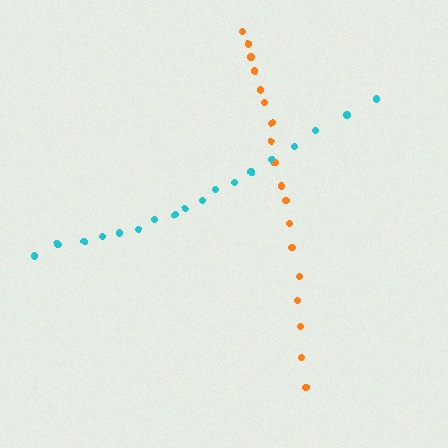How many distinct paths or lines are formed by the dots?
There are 2 distinct paths.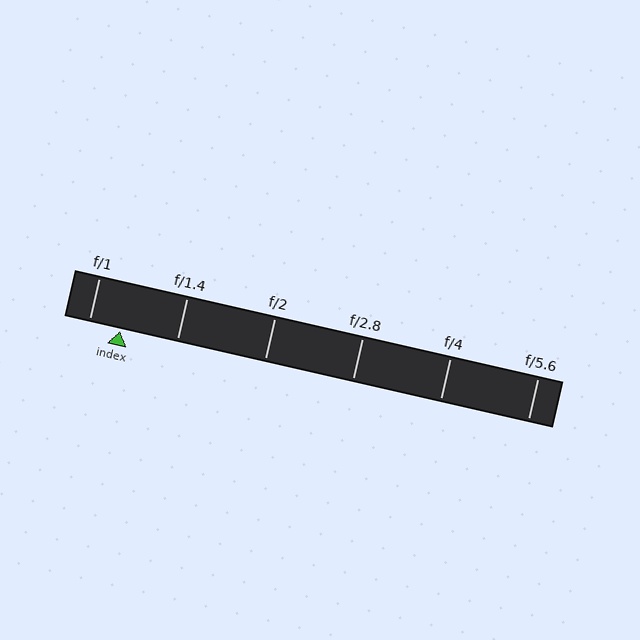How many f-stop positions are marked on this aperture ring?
There are 6 f-stop positions marked.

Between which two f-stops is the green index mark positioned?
The index mark is between f/1 and f/1.4.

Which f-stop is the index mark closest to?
The index mark is closest to f/1.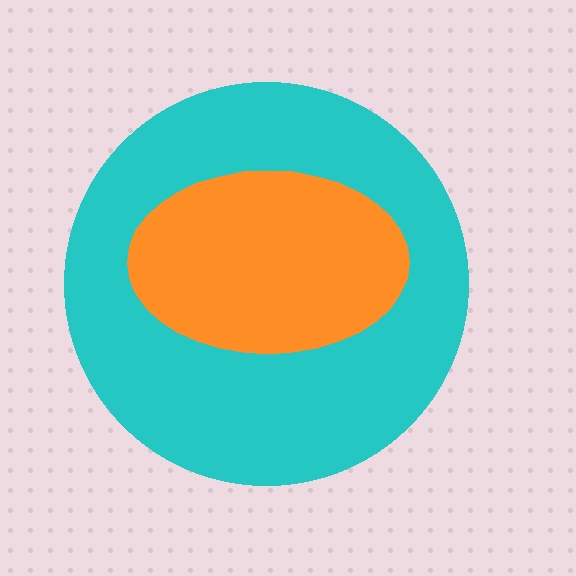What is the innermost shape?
The orange ellipse.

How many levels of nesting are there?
2.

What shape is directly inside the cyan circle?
The orange ellipse.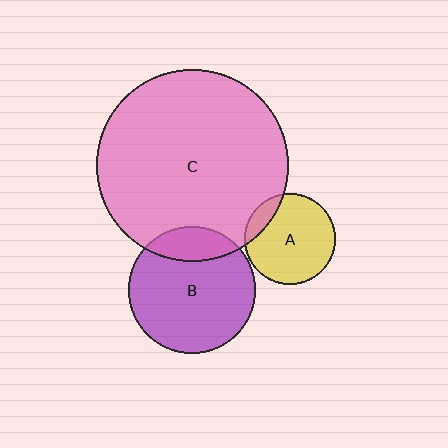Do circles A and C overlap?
Yes.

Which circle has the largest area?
Circle C (pink).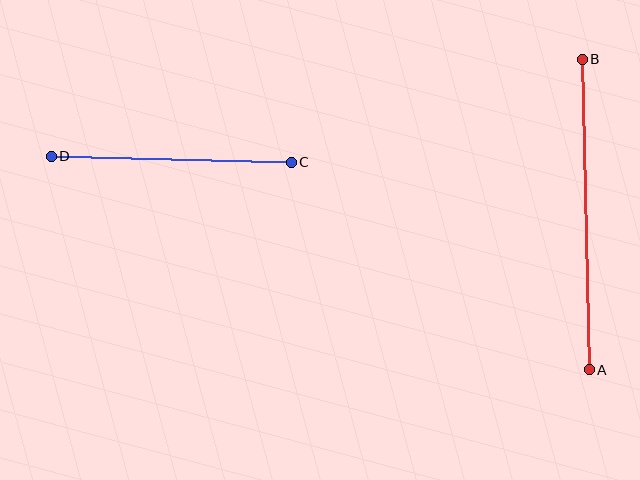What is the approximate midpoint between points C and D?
The midpoint is at approximately (171, 159) pixels.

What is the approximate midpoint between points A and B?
The midpoint is at approximately (586, 215) pixels.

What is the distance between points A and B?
The distance is approximately 310 pixels.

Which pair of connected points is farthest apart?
Points A and B are farthest apart.